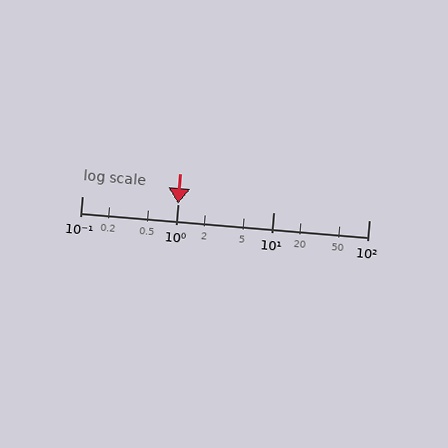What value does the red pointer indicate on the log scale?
The pointer indicates approximately 1.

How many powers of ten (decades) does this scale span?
The scale spans 3 decades, from 0.1 to 100.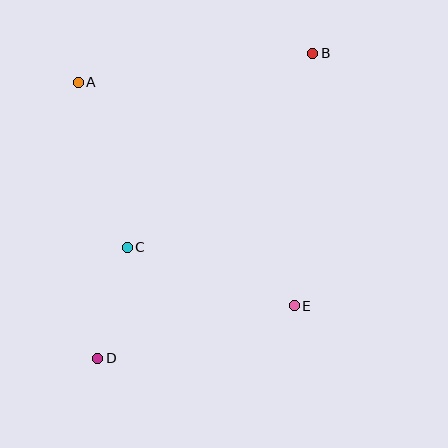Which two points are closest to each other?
Points C and D are closest to each other.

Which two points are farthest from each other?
Points B and D are farthest from each other.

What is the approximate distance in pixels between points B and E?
The distance between B and E is approximately 253 pixels.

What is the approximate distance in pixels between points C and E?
The distance between C and E is approximately 177 pixels.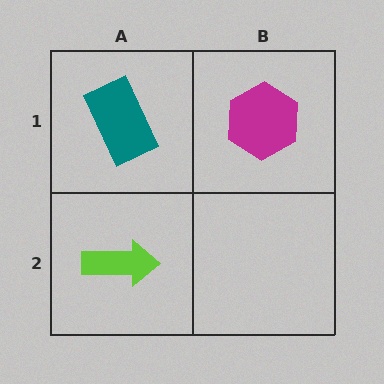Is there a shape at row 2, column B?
No, that cell is empty.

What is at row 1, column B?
A magenta hexagon.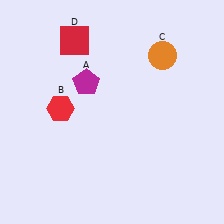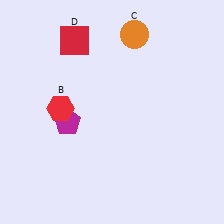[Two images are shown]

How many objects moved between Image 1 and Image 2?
2 objects moved between the two images.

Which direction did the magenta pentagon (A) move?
The magenta pentagon (A) moved down.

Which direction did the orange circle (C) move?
The orange circle (C) moved left.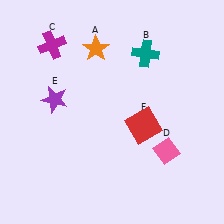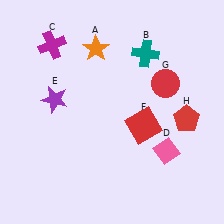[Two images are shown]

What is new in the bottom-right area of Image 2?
A red pentagon (H) was added in the bottom-right area of Image 2.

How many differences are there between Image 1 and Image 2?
There are 2 differences between the two images.